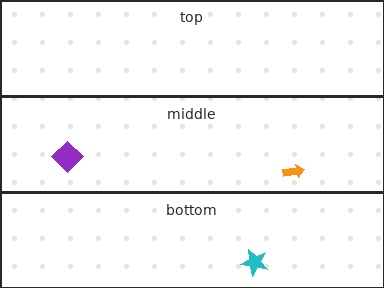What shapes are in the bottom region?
The cyan star.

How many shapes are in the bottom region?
1.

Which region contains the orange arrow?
The middle region.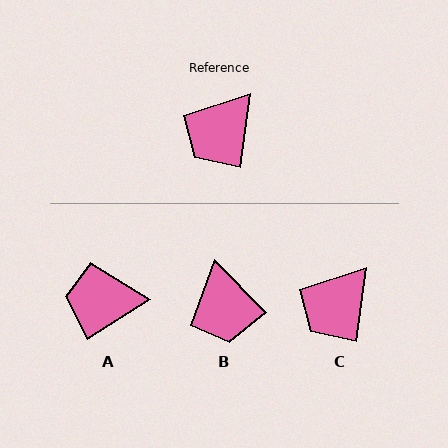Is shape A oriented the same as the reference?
No, it is off by about 51 degrees.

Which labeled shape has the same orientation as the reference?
C.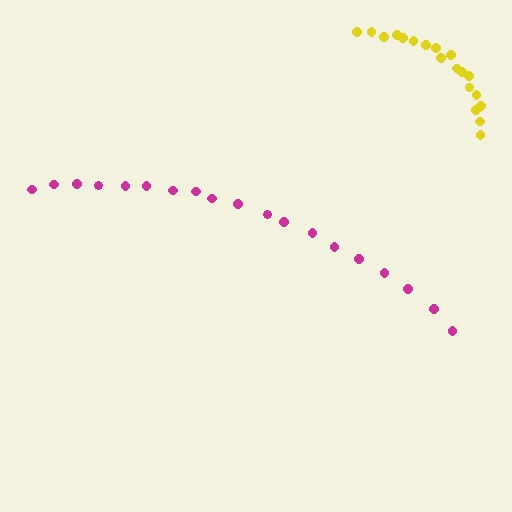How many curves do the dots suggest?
There are 2 distinct paths.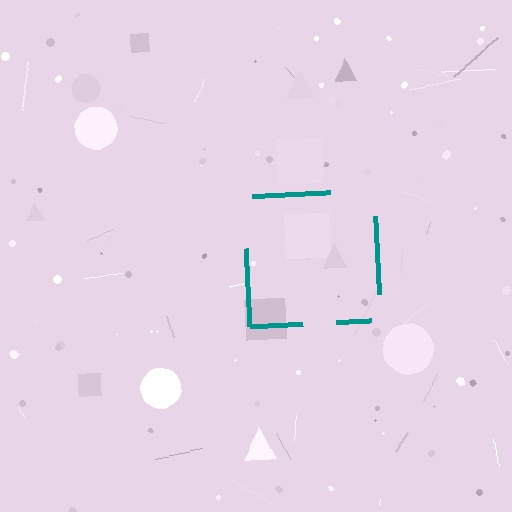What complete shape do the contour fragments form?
The contour fragments form a square.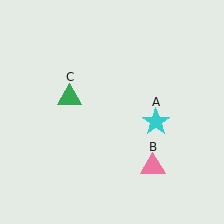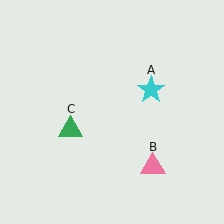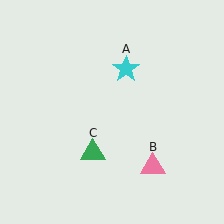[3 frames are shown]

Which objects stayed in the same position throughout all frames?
Pink triangle (object B) remained stationary.